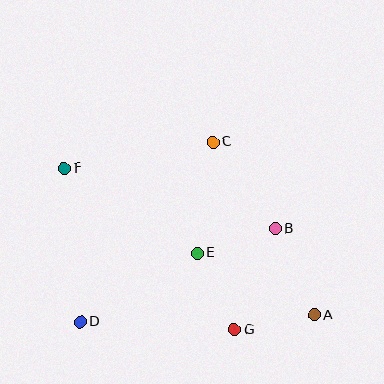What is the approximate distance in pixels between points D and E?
The distance between D and E is approximately 136 pixels.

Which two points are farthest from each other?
Points A and F are farthest from each other.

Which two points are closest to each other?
Points A and G are closest to each other.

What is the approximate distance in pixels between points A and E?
The distance between A and E is approximately 132 pixels.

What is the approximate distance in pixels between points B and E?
The distance between B and E is approximately 82 pixels.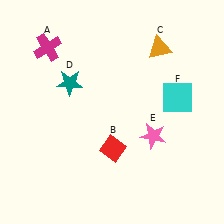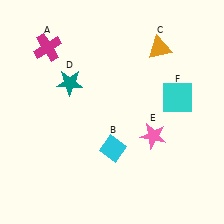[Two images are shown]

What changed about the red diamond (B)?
In Image 1, B is red. In Image 2, it changed to cyan.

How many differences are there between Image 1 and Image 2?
There is 1 difference between the two images.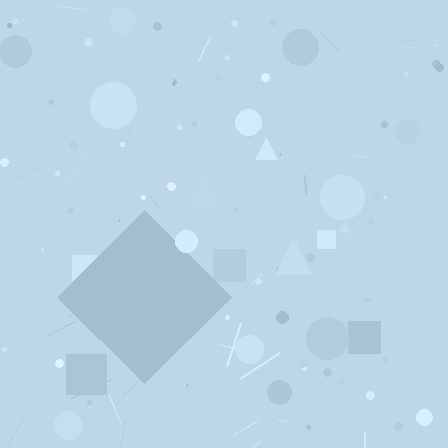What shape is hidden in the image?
A diamond is hidden in the image.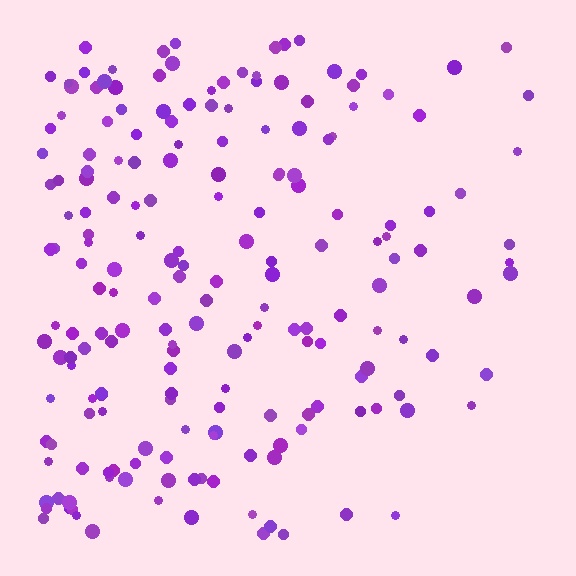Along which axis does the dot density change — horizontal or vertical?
Horizontal.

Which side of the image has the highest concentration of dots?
The left.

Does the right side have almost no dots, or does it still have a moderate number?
Still a moderate number, just noticeably fewer than the left.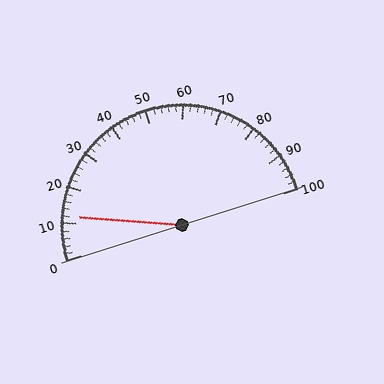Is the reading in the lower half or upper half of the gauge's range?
The reading is in the lower half of the range (0 to 100).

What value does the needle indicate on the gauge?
The needle indicates approximately 12.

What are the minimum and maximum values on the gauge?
The gauge ranges from 0 to 100.